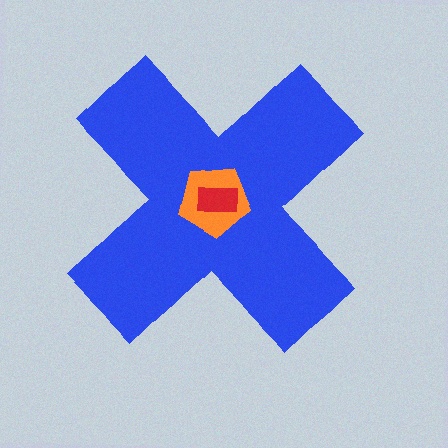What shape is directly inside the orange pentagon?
The red rectangle.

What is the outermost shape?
The blue cross.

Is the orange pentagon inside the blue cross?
Yes.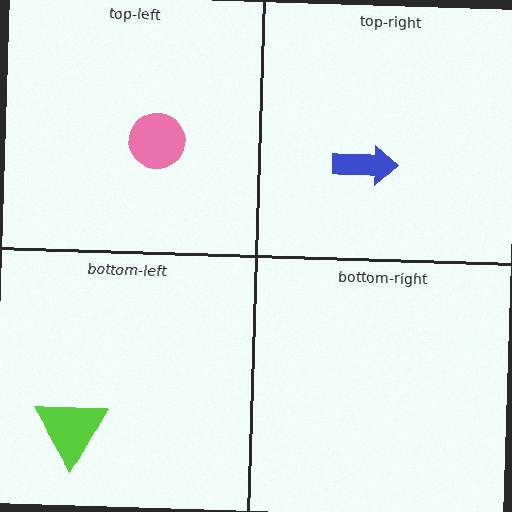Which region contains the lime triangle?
The bottom-left region.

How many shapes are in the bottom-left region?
1.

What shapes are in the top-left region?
The pink circle.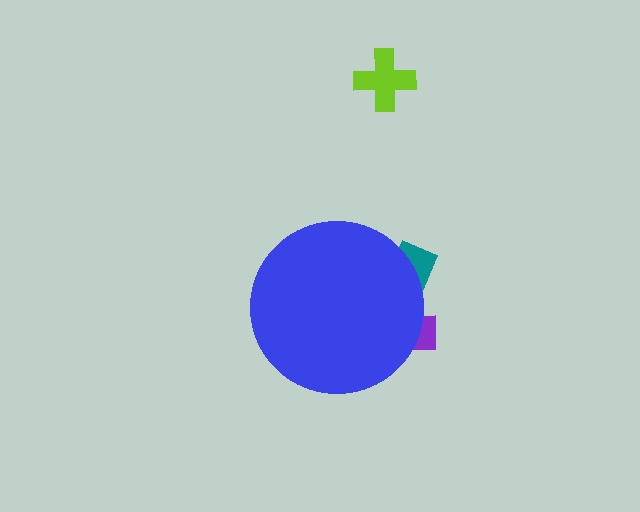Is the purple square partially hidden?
Yes, the purple square is partially hidden behind the blue circle.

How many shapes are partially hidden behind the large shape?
2 shapes are partially hidden.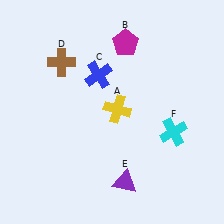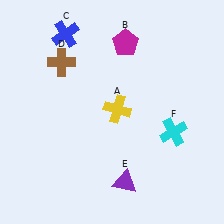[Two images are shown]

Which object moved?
The blue cross (C) moved up.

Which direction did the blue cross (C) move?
The blue cross (C) moved up.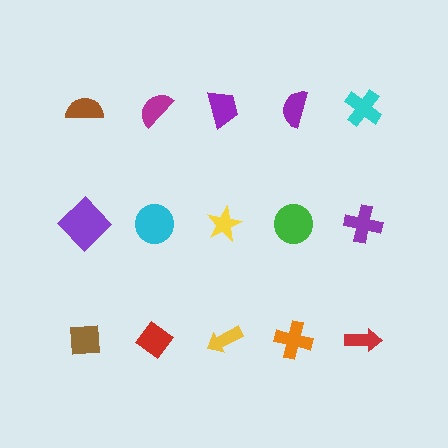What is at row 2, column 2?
A cyan circle.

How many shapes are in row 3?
5 shapes.